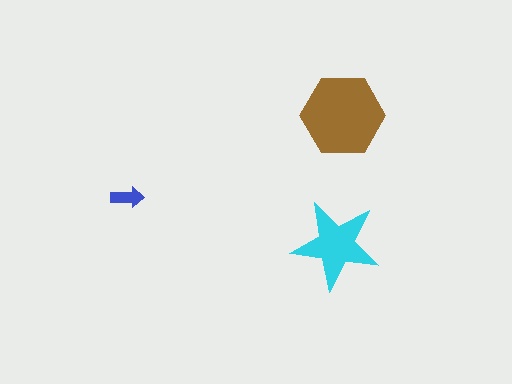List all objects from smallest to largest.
The blue arrow, the cyan star, the brown hexagon.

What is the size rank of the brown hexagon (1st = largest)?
1st.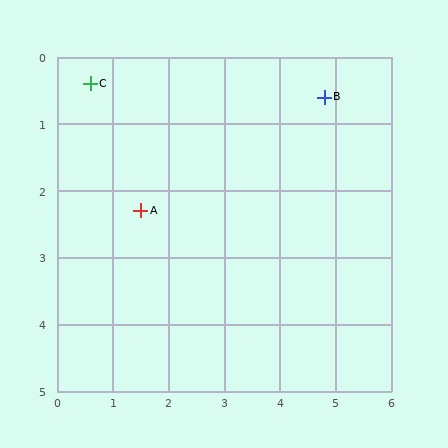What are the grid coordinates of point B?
Point B is at approximately (4.8, 0.6).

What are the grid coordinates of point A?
Point A is at approximately (1.5, 2.3).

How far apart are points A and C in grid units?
Points A and C are about 2.1 grid units apart.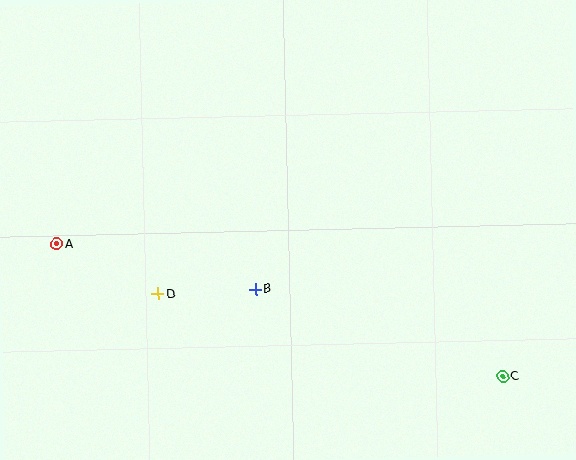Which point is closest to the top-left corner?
Point A is closest to the top-left corner.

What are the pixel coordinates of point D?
Point D is at (158, 294).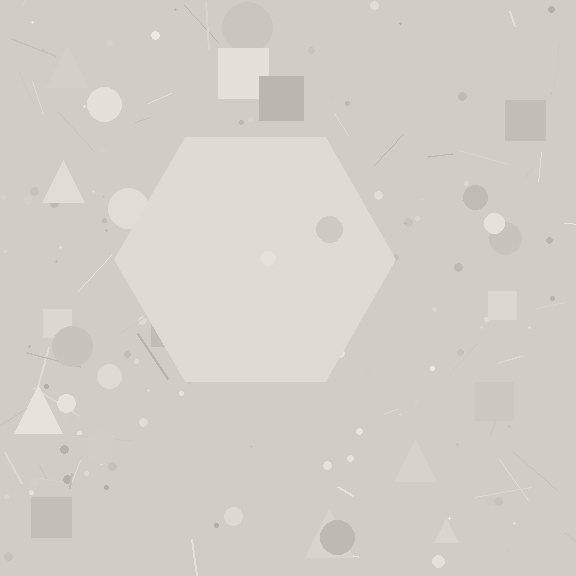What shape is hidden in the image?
A hexagon is hidden in the image.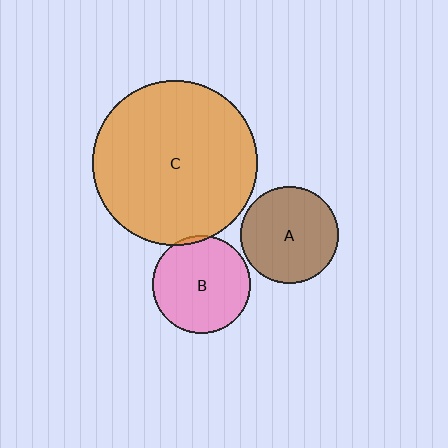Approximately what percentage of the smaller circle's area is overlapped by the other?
Approximately 5%.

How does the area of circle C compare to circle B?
Approximately 2.9 times.